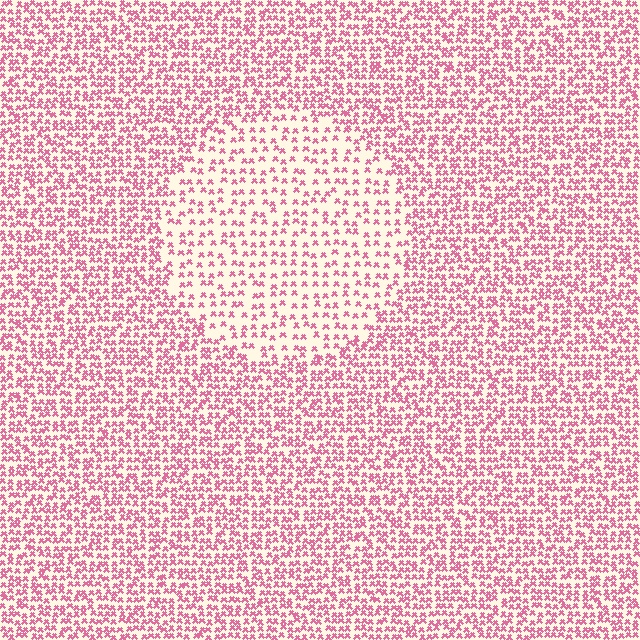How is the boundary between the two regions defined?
The boundary is defined by a change in element density (approximately 2.0x ratio). All elements are the same color, size, and shape.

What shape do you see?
I see a circle.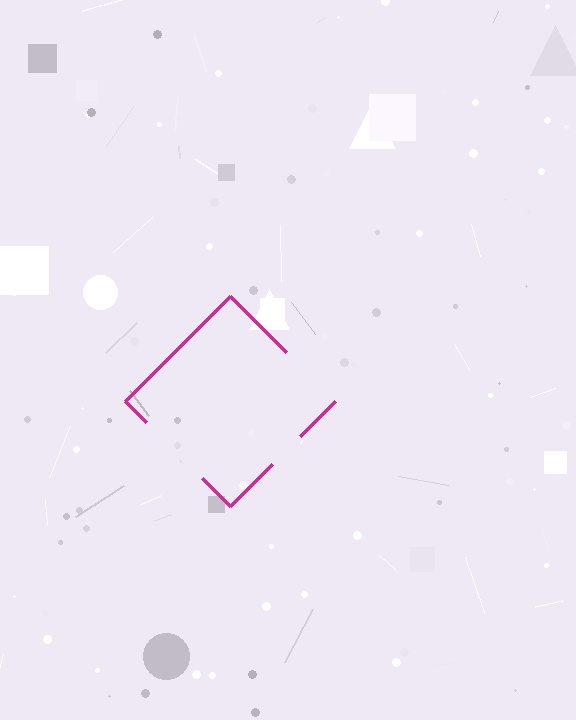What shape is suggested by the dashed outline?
The dashed outline suggests a diamond.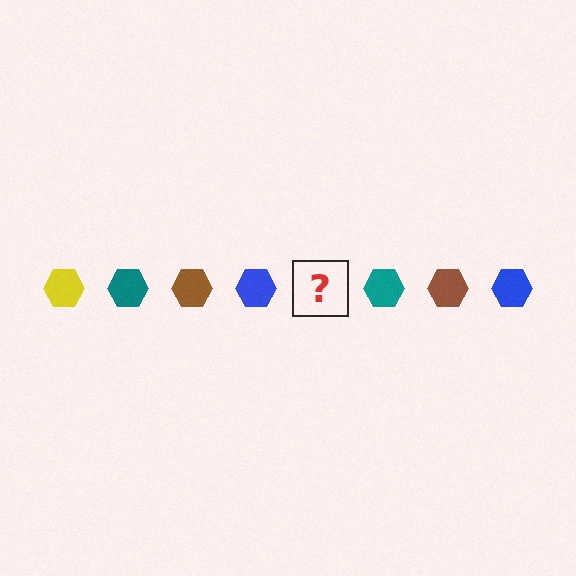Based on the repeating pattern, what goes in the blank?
The blank should be a yellow hexagon.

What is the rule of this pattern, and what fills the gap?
The rule is that the pattern cycles through yellow, teal, brown, blue hexagons. The gap should be filled with a yellow hexagon.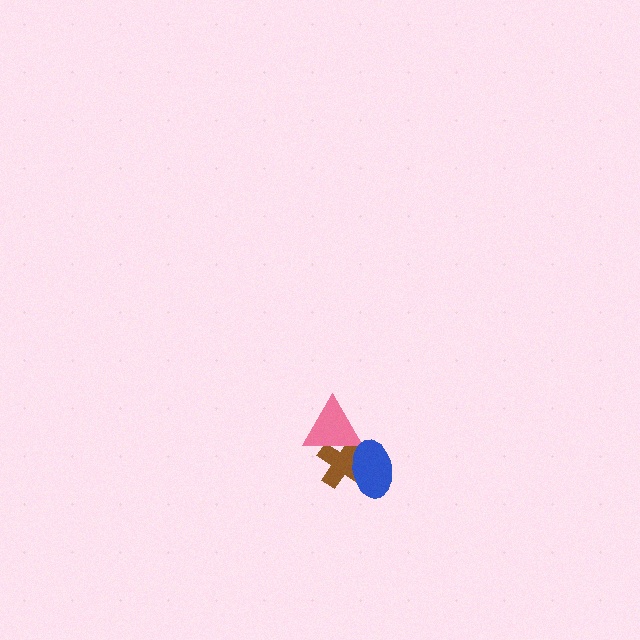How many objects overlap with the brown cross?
2 objects overlap with the brown cross.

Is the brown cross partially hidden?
Yes, it is partially covered by another shape.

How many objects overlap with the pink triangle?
2 objects overlap with the pink triangle.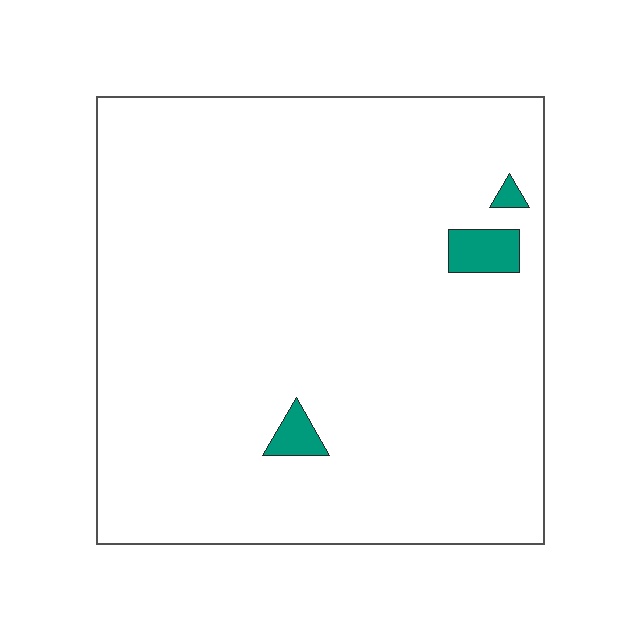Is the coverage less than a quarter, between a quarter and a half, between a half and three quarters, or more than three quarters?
Less than a quarter.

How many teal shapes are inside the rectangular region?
3.